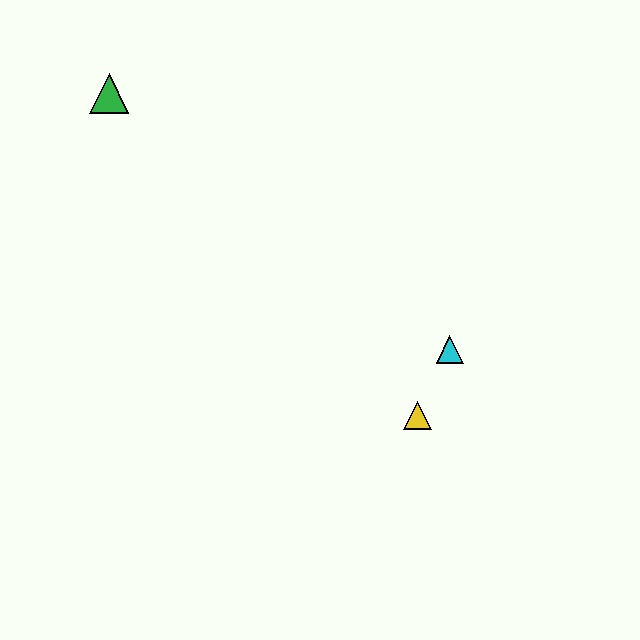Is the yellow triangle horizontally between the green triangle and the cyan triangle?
Yes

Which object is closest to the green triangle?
The cyan triangle is closest to the green triangle.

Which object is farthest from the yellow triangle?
The green triangle is farthest from the yellow triangle.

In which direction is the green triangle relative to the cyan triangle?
The green triangle is to the left of the cyan triangle.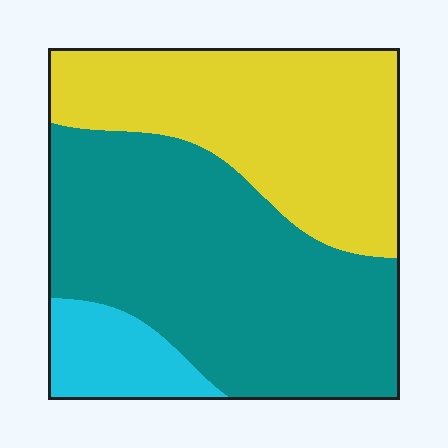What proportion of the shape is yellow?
Yellow takes up between a third and a half of the shape.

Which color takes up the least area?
Cyan, at roughly 10%.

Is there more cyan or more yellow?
Yellow.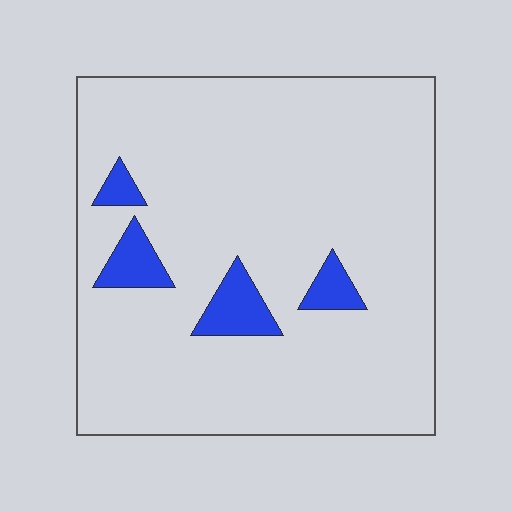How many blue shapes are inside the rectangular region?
4.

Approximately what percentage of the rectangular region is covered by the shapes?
Approximately 10%.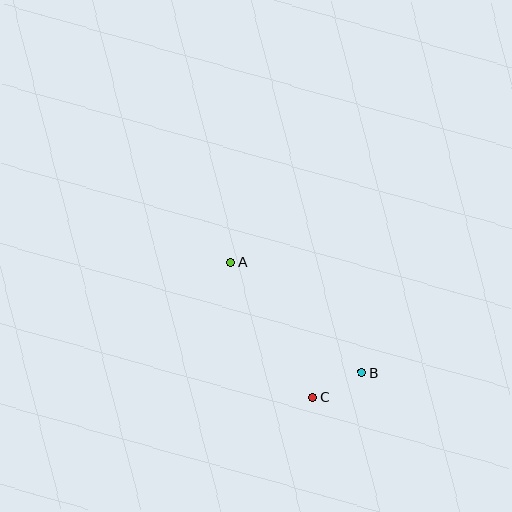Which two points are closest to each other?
Points B and C are closest to each other.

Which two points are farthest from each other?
Points A and B are farthest from each other.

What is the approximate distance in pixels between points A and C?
The distance between A and C is approximately 158 pixels.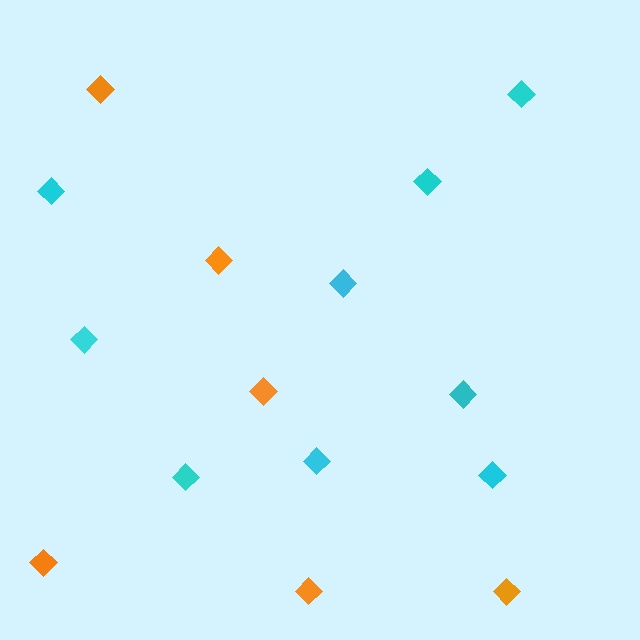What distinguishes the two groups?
There are 2 groups: one group of orange diamonds (6) and one group of cyan diamonds (9).